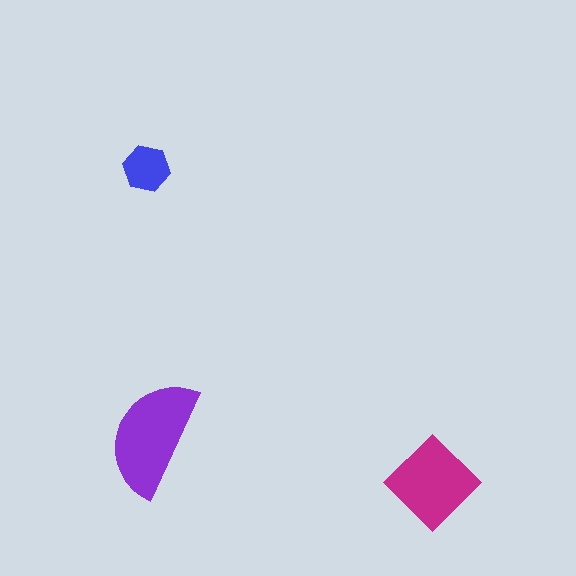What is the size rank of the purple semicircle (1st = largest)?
1st.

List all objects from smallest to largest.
The blue hexagon, the magenta diamond, the purple semicircle.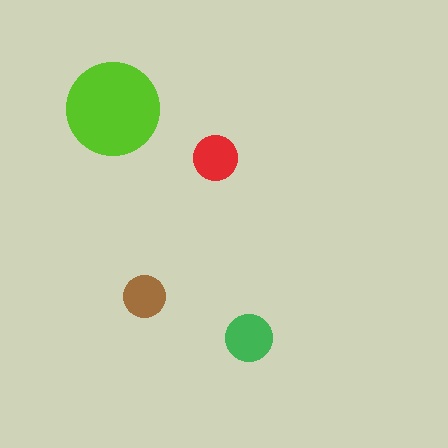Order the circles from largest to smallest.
the lime one, the green one, the red one, the brown one.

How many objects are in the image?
There are 4 objects in the image.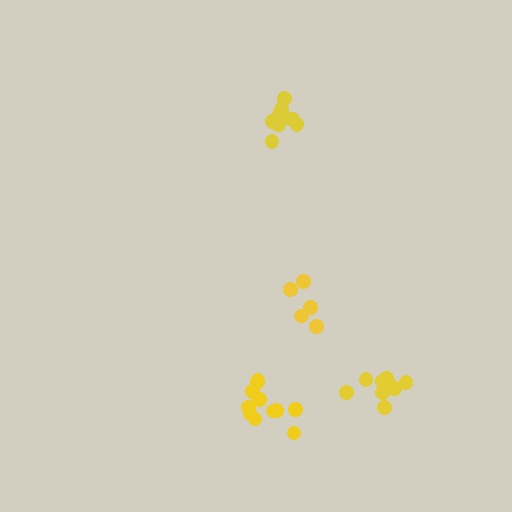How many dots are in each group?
Group 1: 5 dots, Group 2: 11 dots, Group 3: 9 dots, Group 4: 11 dots (36 total).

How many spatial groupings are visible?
There are 4 spatial groupings.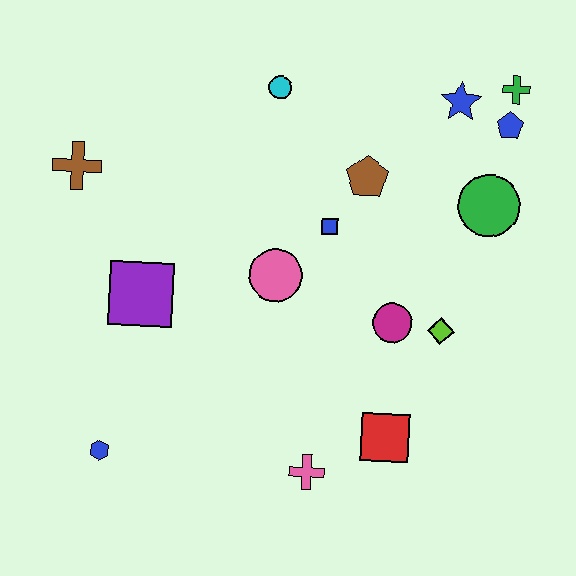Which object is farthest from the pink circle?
The green cross is farthest from the pink circle.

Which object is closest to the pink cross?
The red square is closest to the pink cross.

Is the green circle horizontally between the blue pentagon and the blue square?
Yes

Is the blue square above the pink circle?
Yes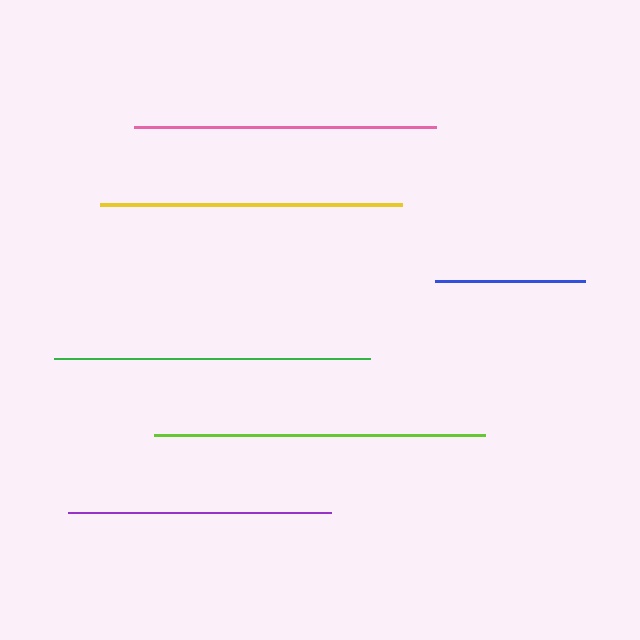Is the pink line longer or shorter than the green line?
The green line is longer than the pink line.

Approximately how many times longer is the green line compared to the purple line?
The green line is approximately 1.2 times the length of the purple line.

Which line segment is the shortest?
The blue line is the shortest at approximately 149 pixels.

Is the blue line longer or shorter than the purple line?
The purple line is longer than the blue line.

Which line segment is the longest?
The lime line is the longest at approximately 331 pixels.